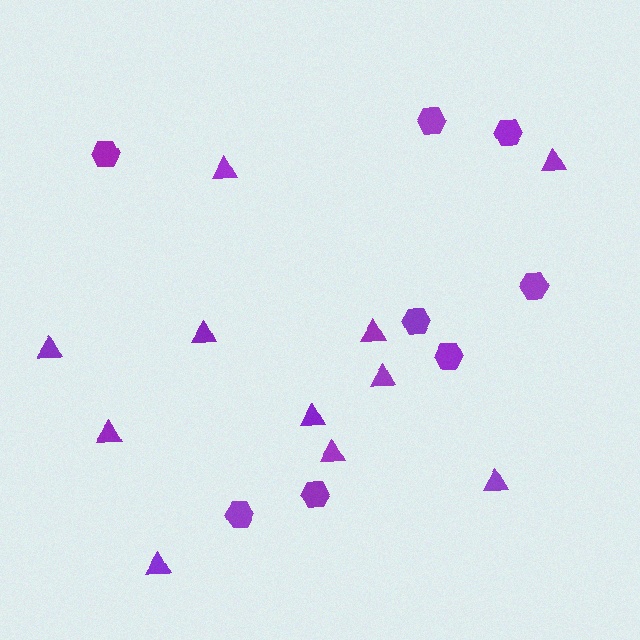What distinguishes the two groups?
There are 2 groups: one group of triangles (11) and one group of hexagons (8).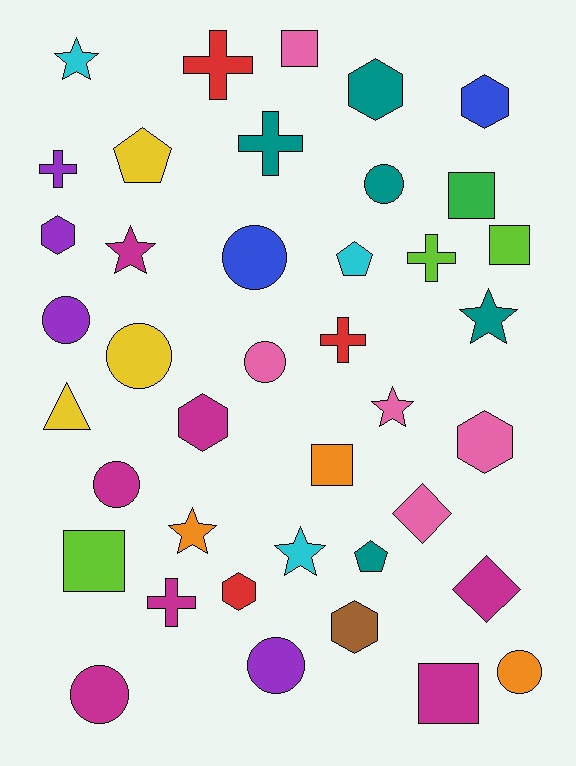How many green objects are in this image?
There is 1 green object.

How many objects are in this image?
There are 40 objects.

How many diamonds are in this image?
There are 2 diamonds.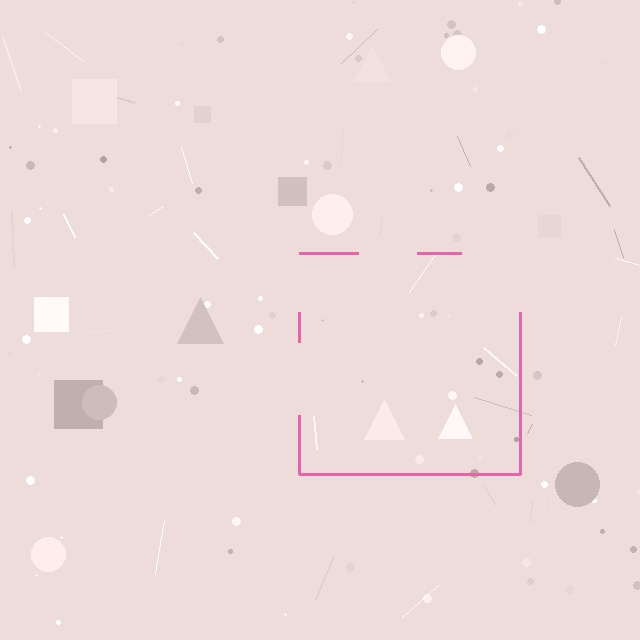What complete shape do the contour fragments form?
The contour fragments form a square.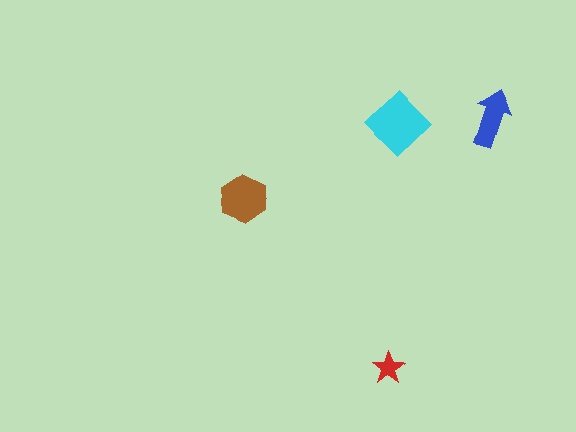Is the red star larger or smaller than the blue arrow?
Smaller.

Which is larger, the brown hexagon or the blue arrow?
The brown hexagon.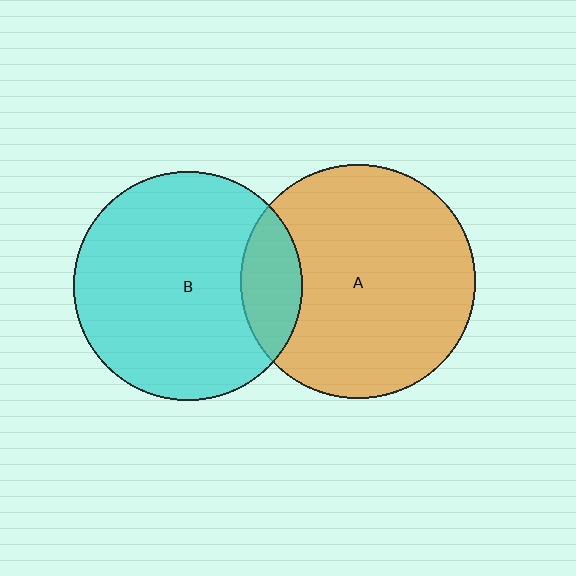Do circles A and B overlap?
Yes.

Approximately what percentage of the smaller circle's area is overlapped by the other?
Approximately 15%.